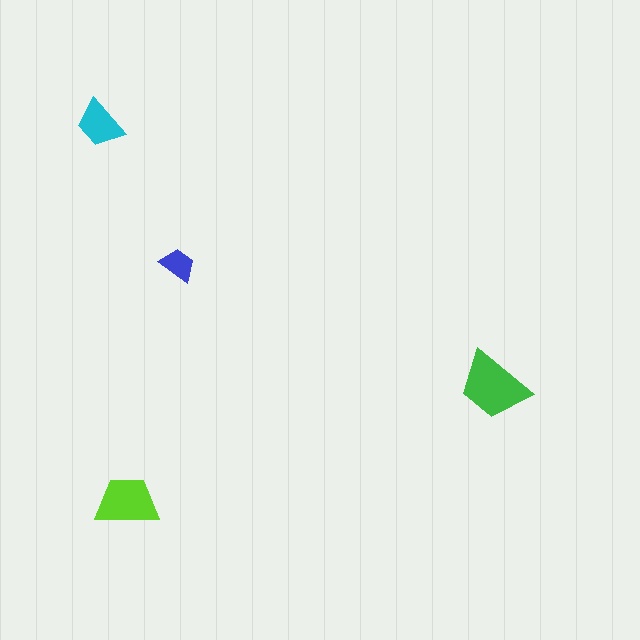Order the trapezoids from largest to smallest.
the green one, the lime one, the cyan one, the blue one.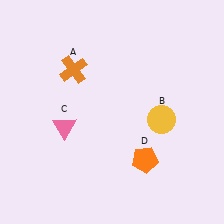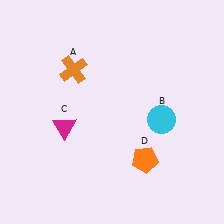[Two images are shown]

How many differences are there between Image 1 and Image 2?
There are 2 differences between the two images.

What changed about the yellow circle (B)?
In Image 1, B is yellow. In Image 2, it changed to cyan.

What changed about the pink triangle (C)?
In Image 1, C is pink. In Image 2, it changed to magenta.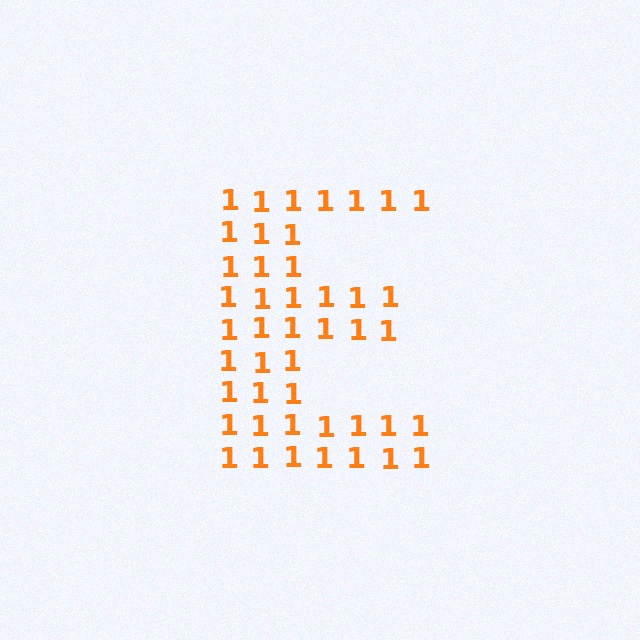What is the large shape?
The large shape is the letter E.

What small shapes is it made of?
It is made of small digit 1's.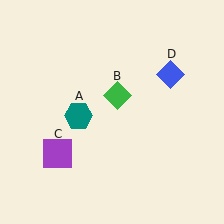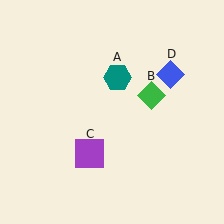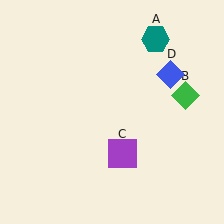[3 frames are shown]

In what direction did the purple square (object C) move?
The purple square (object C) moved right.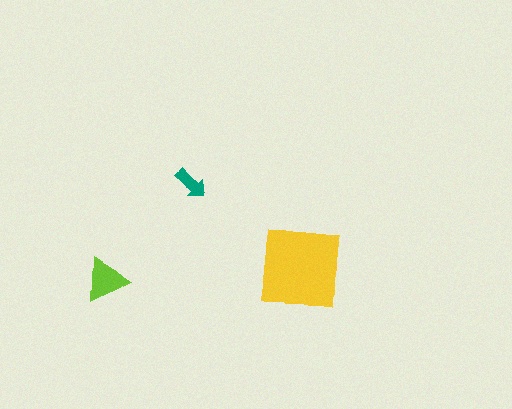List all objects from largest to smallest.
The yellow square, the lime triangle, the teal arrow.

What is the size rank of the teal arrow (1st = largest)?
3rd.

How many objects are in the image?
There are 3 objects in the image.